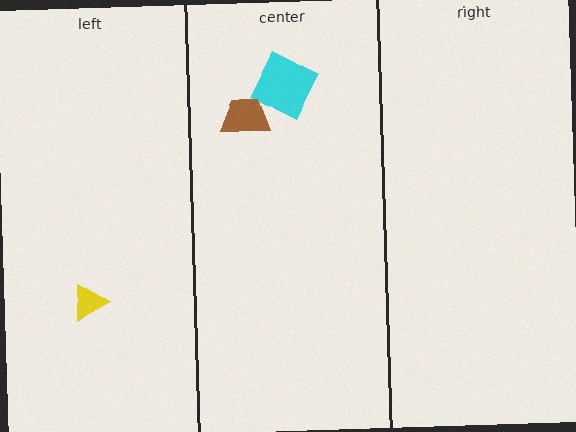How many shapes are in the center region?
2.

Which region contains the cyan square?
The center region.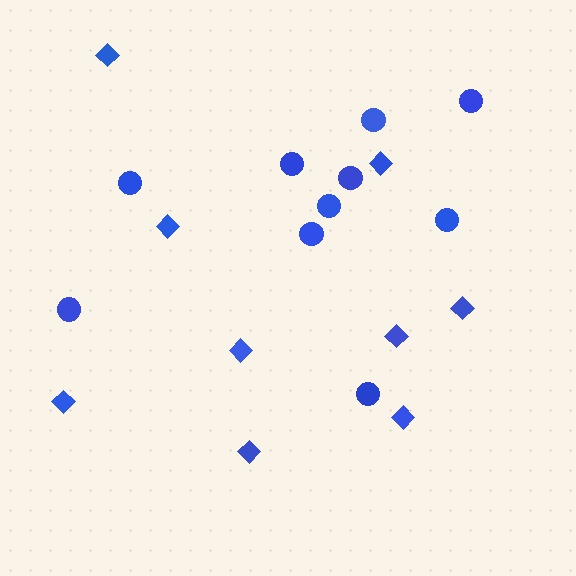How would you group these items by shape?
There are 2 groups: one group of circles (10) and one group of diamonds (9).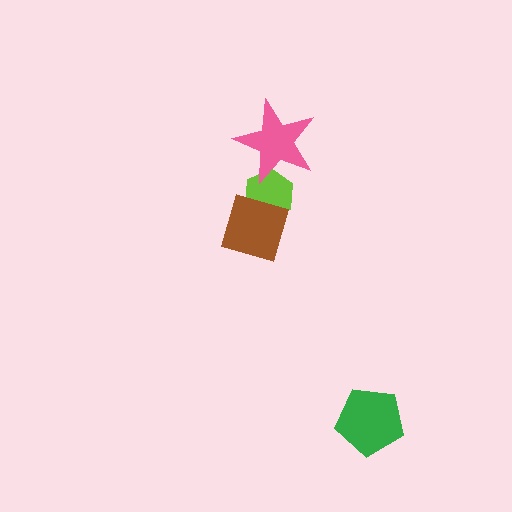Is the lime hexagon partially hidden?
Yes, it is partially covered by another shape.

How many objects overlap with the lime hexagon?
2 objects overlap with the lime hexagon.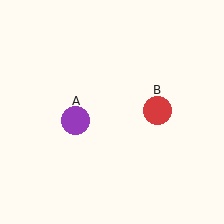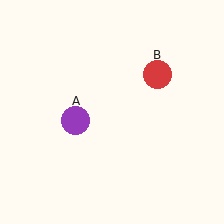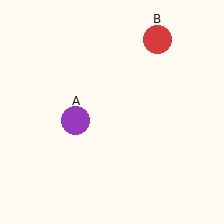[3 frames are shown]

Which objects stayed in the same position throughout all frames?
Purple circle (object A) remained stationary.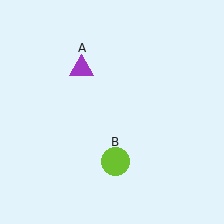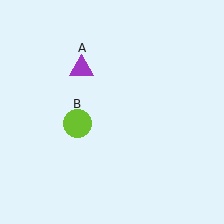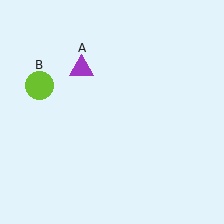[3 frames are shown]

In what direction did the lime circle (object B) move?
The lime circle (object B) moved up and to the left.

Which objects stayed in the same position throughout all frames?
Purple triangle (object A) remained stationary.